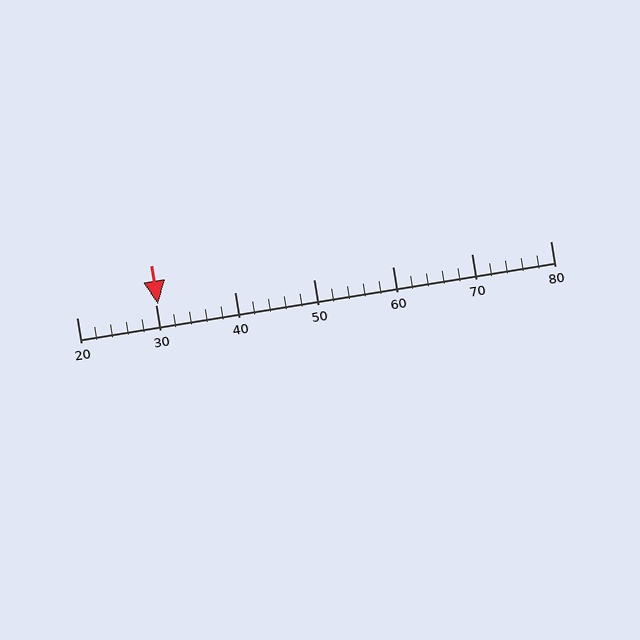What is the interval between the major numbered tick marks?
The major tick marks are spaced 10 units apart.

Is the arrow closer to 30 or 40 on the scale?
The arrow is closer to 30.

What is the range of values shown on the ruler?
The ruler shows values from 20 to 80.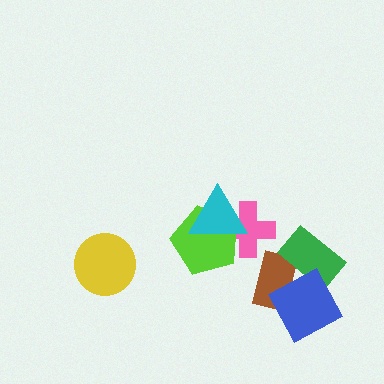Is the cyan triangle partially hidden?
No, no other shape covers it.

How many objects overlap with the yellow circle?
0 objects overlap with the yellow circle.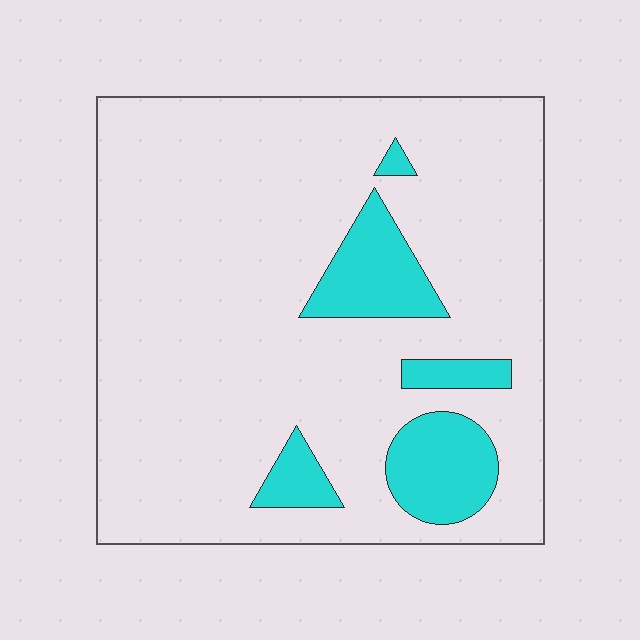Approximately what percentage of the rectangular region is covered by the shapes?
Approximately 15%.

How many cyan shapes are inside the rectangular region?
5.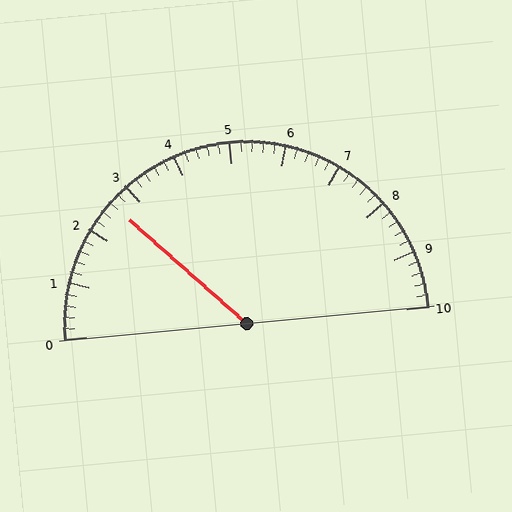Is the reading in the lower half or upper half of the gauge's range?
The reading is in the lower half of the range (0 to 10).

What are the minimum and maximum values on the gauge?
The gauge ranges from 0 to 10.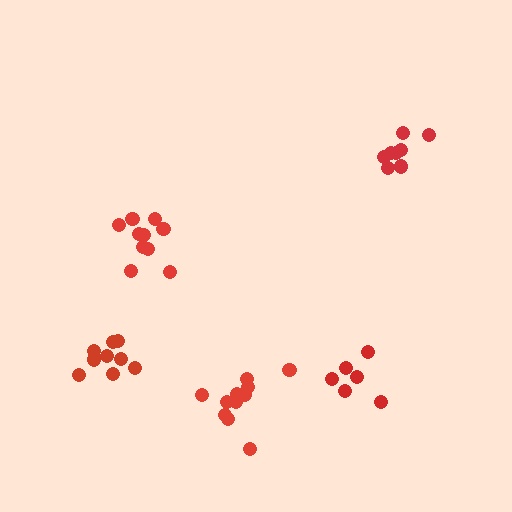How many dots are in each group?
Group 1: 8 dots, Group 2: 10 dots, Group 3: 10 dots, Group 4: 6 dots, Group 5: 11 dots (45 total).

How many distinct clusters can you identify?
There are 5 distinct clusters.